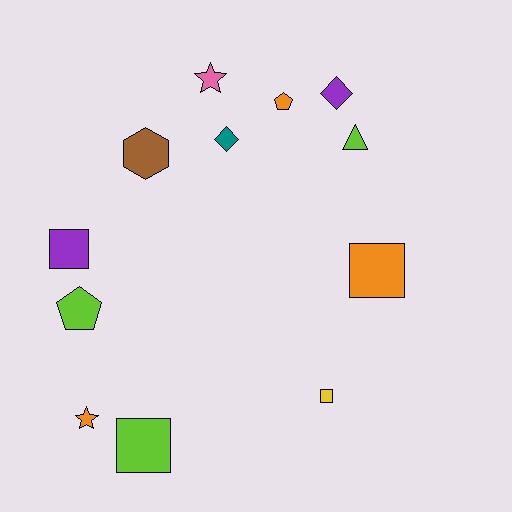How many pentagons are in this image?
There are 2 pentagons.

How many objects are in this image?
There are 12 objects.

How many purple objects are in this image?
There are 2 purple objects.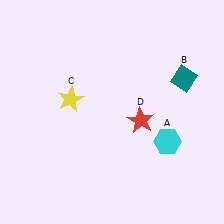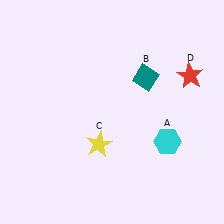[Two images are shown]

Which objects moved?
The objects that moved are: the teal diamond (B), the yellow star (C), the red star (D).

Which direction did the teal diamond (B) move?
The teal diamond (B) moved left.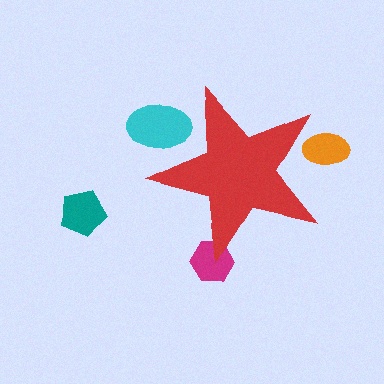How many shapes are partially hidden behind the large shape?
3 shapes are partially hidden.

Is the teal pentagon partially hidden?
No, the teal pentagon is fully visible.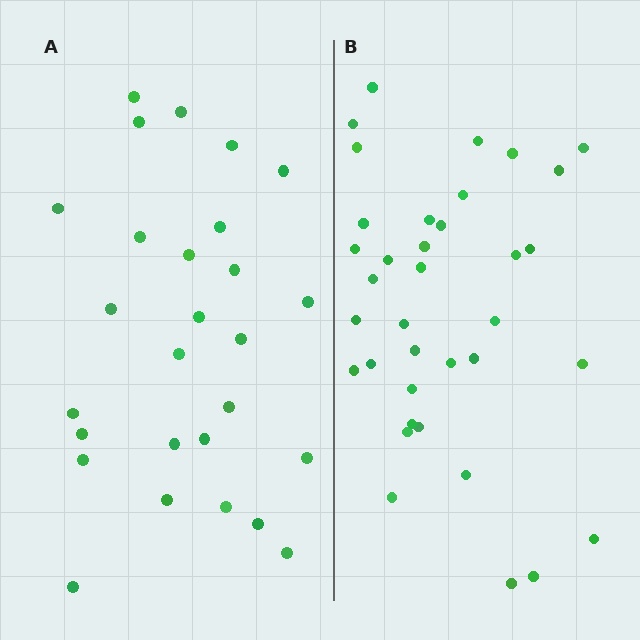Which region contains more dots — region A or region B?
Region B (the right region) has more dots.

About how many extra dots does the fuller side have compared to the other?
Region B has roughly 8 or so more dots than region A.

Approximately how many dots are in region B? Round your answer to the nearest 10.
About 40 dots. (The exact count is 36, which rounds to 40.)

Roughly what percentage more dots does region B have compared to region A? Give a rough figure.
About 35% more.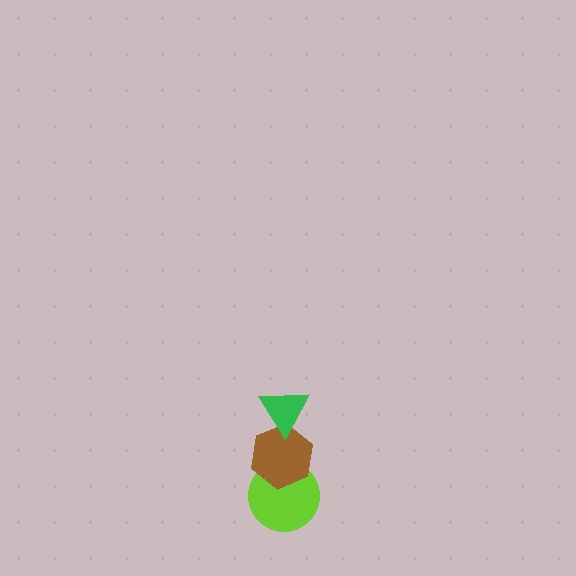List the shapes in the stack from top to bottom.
From top to bottom: the green triangle, the brown hexagon, the lime circle.